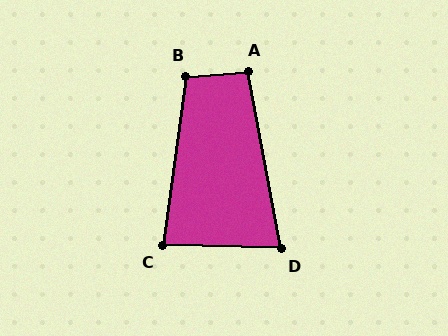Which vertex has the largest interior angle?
B, at approximately 102 degrees.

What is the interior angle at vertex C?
Approximately 84 degrees (acute).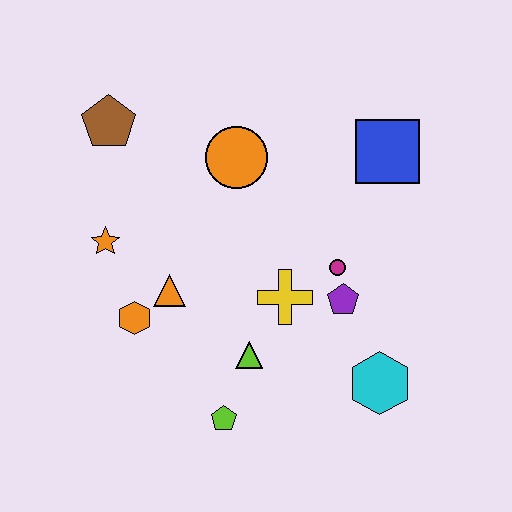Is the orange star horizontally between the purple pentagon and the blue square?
No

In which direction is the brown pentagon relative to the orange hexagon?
The brown pentagon is above the orange hexagon.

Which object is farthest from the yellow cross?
The brown pentagon is farthest from the yellow cross.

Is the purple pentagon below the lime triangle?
No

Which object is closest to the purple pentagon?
The magenta circle is closest to the purple pentagon.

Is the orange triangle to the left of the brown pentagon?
No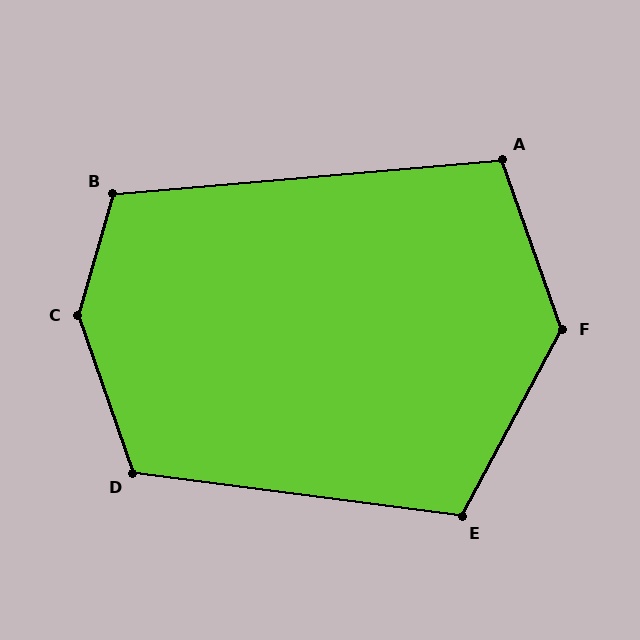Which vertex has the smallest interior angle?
A, at approximately 105 degrees.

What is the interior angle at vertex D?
Approximately 117 degrees (obtuse).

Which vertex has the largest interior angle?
C, at approximately 145 degrees.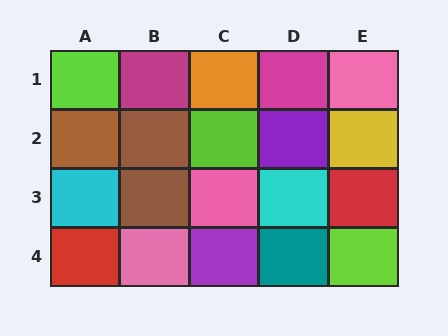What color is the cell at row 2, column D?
Purple.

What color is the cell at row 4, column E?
Lime.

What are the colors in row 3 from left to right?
Cyan, brown, pink, cyan, red.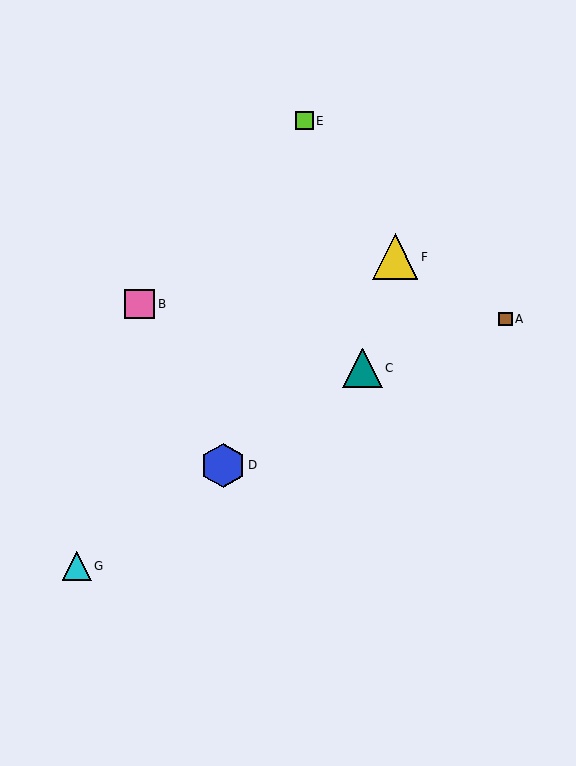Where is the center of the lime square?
The center of the lime square is at (304, 121).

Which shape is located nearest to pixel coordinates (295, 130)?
The lime square (labeled E) at (304, 121) is nearest to that location.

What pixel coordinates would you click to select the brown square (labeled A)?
Click at (506, 319) to select the brown square A.